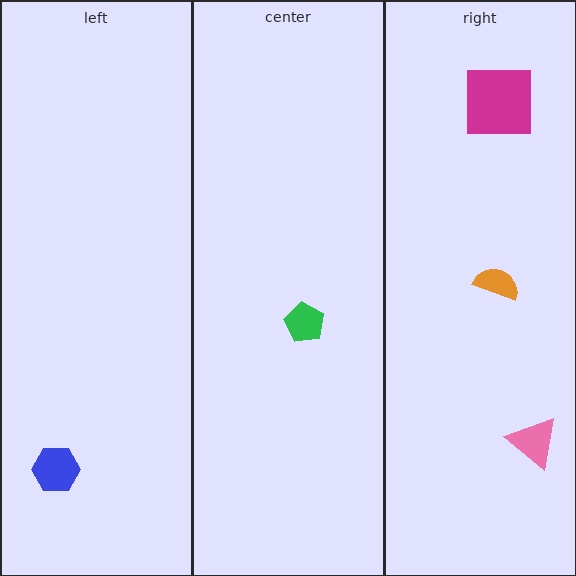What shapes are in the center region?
The green pentagon.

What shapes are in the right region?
The orange semicircle, the magenta square, the pink triangle.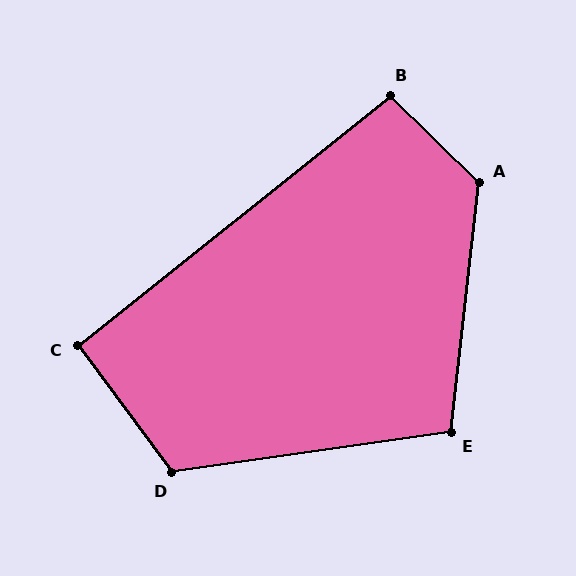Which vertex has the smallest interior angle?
C, at approximately 92 degrees.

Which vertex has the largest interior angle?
A, at approximately 128 degrees.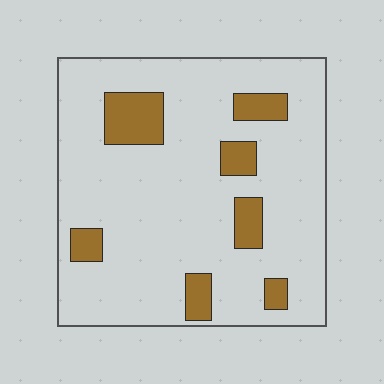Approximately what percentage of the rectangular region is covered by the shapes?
Approximately 15%.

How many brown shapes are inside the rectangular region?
7.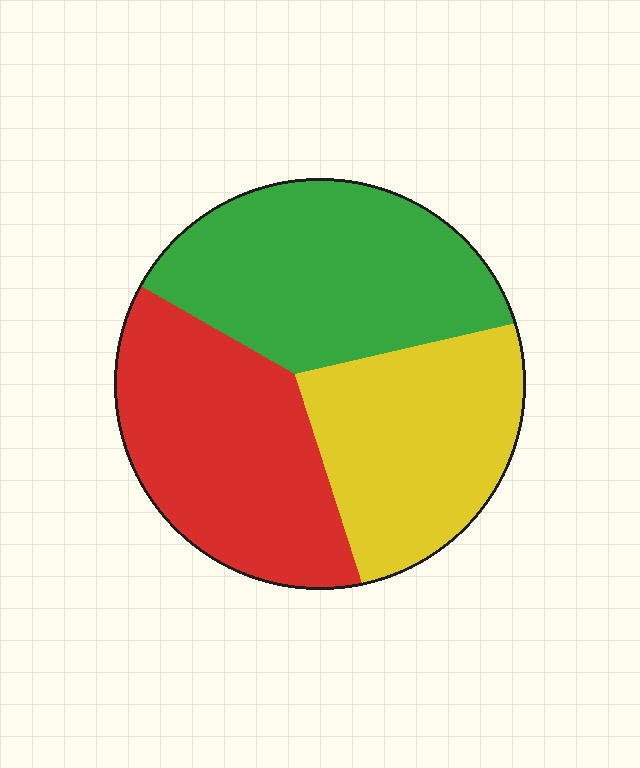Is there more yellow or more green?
Green.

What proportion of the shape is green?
Green takes up between a quarter and a half of the shape.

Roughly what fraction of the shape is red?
Red covers around 35% of the shape.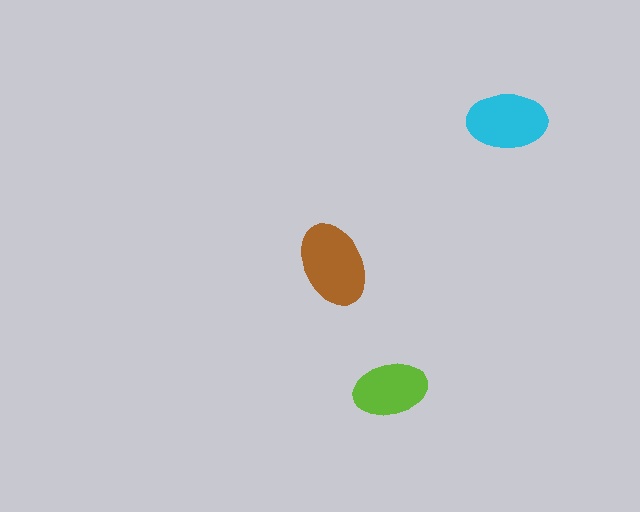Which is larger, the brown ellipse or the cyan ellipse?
The brown one.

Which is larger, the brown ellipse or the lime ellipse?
The brown one.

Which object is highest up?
The cyan ellipse is topmost.